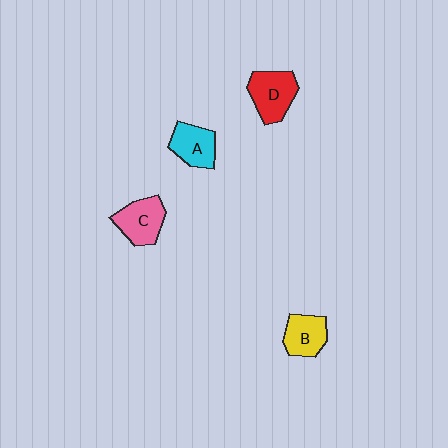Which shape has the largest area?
Shape D (red).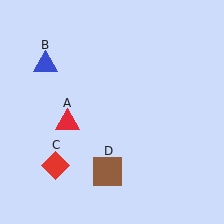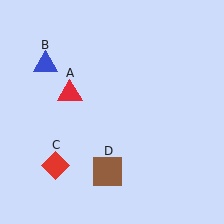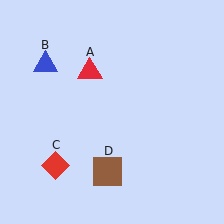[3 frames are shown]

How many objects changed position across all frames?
1 object changed position: red triangle (object A).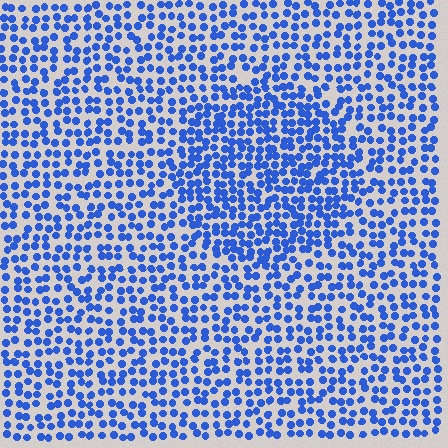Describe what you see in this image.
The image contains small blue elements arranged at two different densities. A circle-shaped region is visible where the elements are more densely packed than the surrounding area.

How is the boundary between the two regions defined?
The boundary is defined by a change in element density (approximately 1.5x ratio). All elements are the same color, size, and shape.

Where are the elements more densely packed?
The elements are more densely packed inside the circle boundary.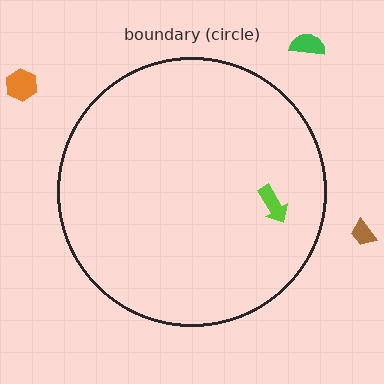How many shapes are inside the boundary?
1 inside, 3 outside.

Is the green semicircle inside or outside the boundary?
Outside.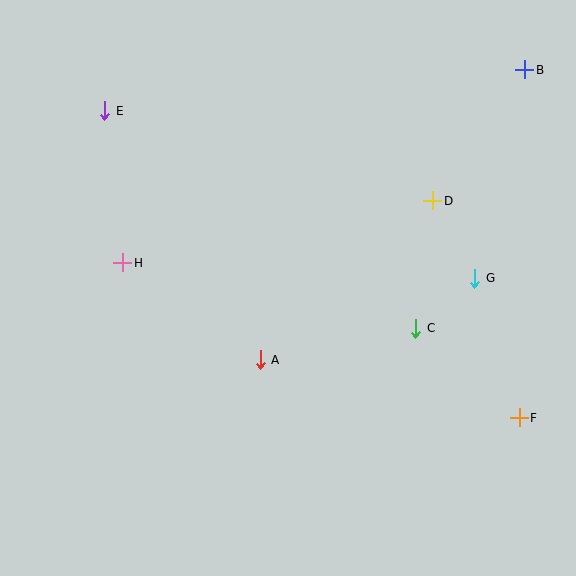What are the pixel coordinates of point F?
Point F is at (519, 418).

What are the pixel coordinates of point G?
Point G is at (475, 278).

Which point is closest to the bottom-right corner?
Point F is closest to the bottom-right corner.